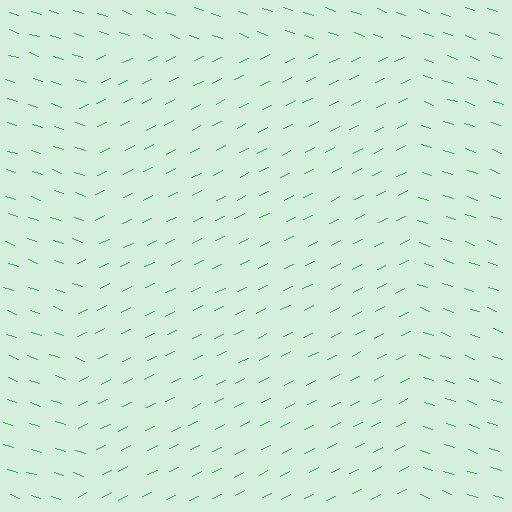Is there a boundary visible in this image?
Yes, there is a texture boundary formed by a change in line orientation.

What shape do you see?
I see a rectangle.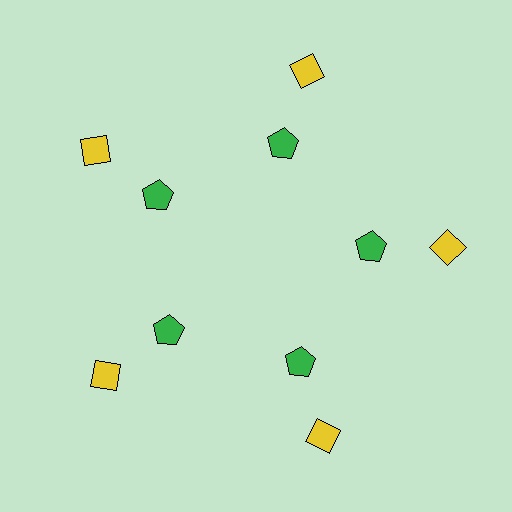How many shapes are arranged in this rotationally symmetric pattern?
There are 10 shapes, arranged in 5 groups of 2.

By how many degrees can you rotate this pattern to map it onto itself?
The pattern maps onto itself every 72 degrees of rotation.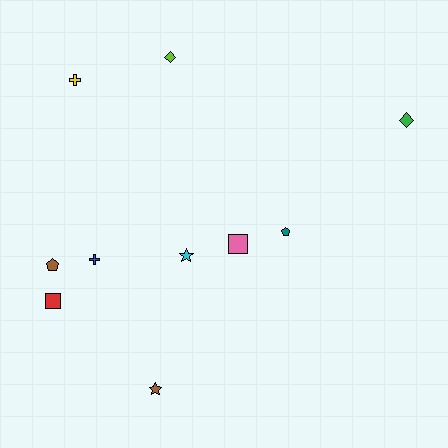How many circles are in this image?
There are no circles.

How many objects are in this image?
There are 10 objects.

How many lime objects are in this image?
There is 1 lime object.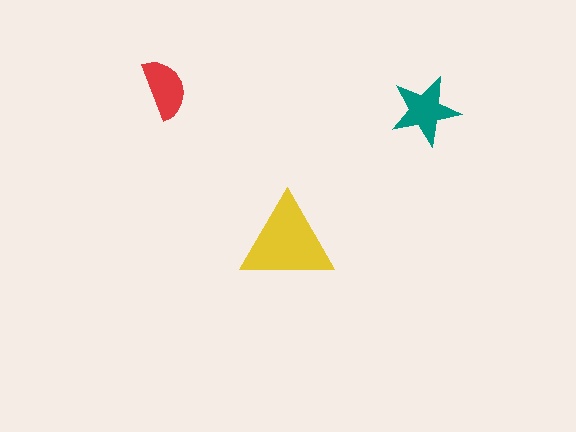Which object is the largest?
The yellow triangle.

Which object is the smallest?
The red semicircle.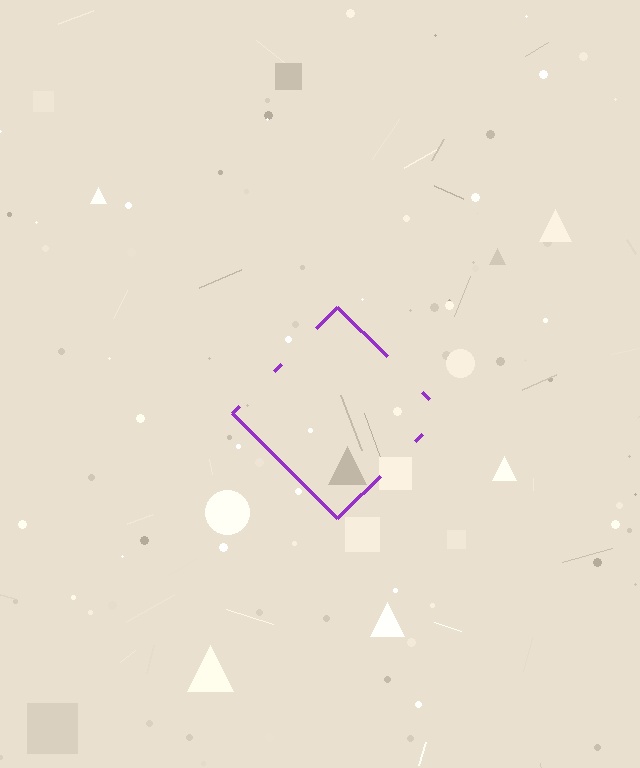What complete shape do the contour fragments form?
The contour fragments form a diamond.